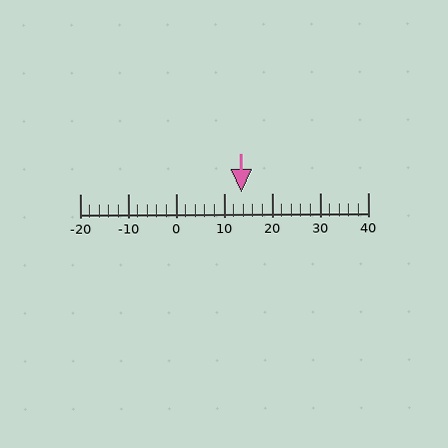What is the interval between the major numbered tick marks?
The major tick marks are spaced 10 units apart.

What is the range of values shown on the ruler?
The ruler shows values from -20 to 40.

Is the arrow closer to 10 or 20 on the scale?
The arrow is closer to 10.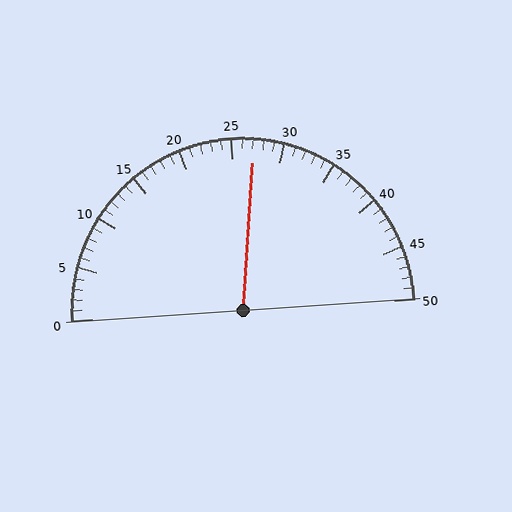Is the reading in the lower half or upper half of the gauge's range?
The reading is in the upper half of the range (0 to 50).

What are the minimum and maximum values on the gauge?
The gauge ranges from 0 to 50.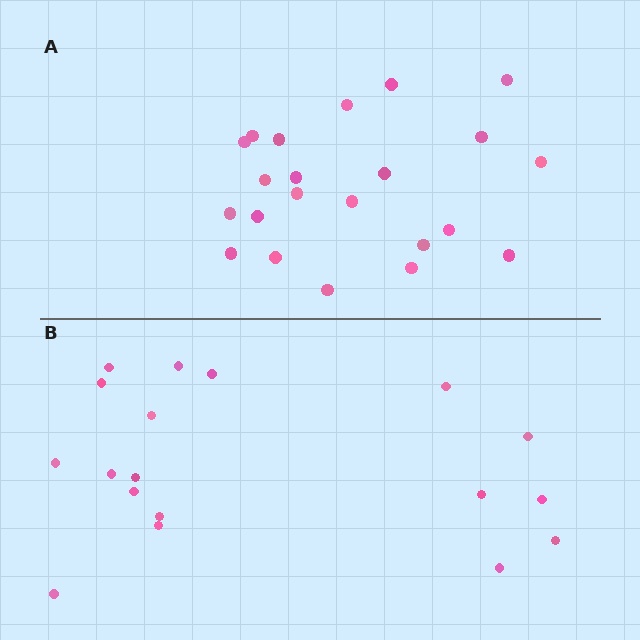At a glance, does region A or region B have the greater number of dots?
Region A (the top region) has more dots.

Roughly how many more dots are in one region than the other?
Region A has about 4 more dots than region B.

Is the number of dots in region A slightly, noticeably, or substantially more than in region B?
Region A has only slightly more — the two regions are fairly close. The ratio is roughly 1.2 to 1.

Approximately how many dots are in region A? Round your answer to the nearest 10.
About 20 dots. (The exact count is 22, which rounds to 20.)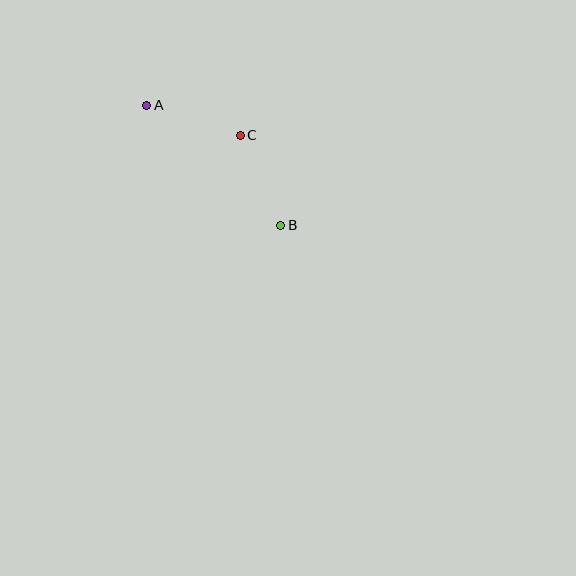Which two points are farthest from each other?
Points A and B are farthest from each other.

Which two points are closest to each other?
Points A and C are closest to each other.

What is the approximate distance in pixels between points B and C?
The distance between B and C is approximately 99 pixels.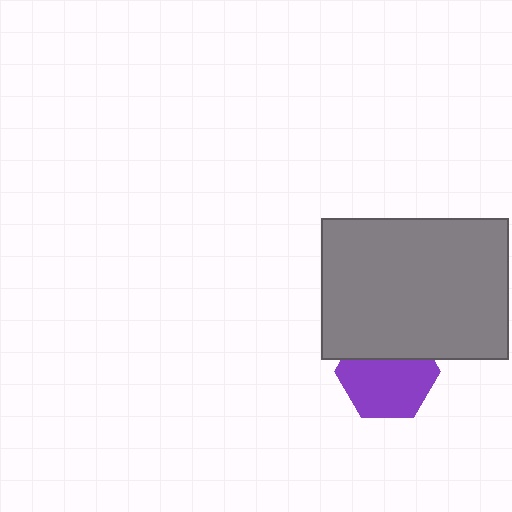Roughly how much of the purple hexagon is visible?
Most of it is visible (roughly 66%).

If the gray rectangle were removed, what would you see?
You would see the complete purple hexagon.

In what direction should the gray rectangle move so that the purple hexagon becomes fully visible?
The gray rectangle should move up. That is the shortest direction to clear the overlap and leave the purple hexagon fully visible.